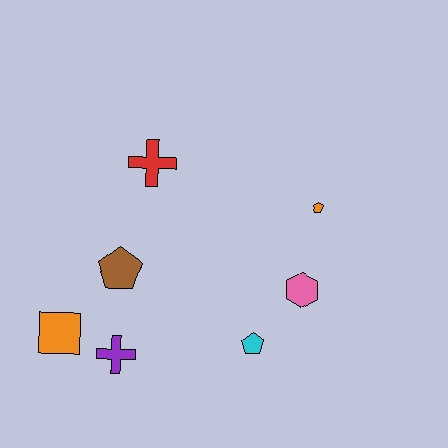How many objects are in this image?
There are 7 objects.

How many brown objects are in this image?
There is 1 brown object.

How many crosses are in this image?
There are 2 crosses.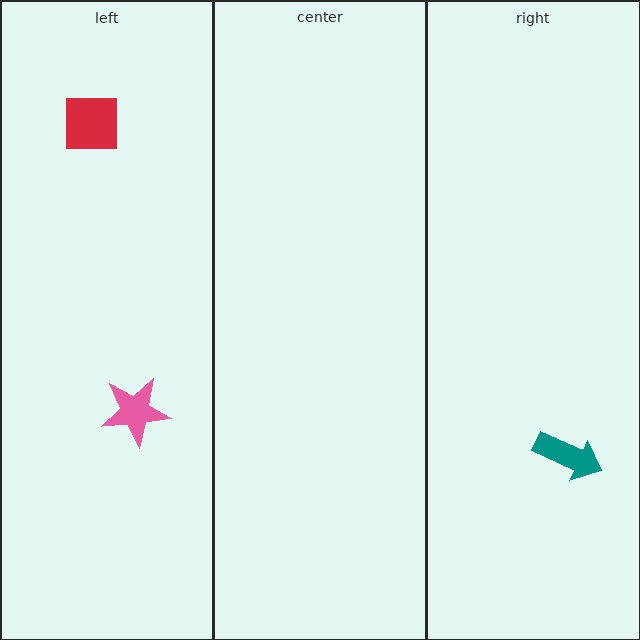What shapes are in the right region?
The teal arrow.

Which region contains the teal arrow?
The right region.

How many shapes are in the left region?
2.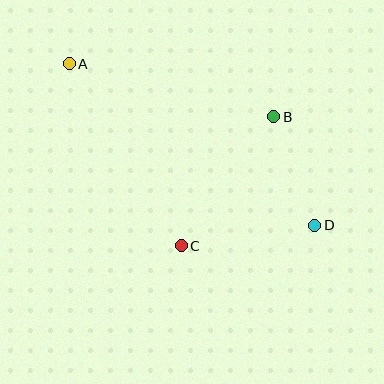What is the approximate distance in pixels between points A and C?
The distance between A and C is approximately 214 pixels.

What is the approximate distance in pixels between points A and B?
The distance between A and B is approximately 211 pixels.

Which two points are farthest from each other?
Points A and D are farthest from each other.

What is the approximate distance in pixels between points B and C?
The distance between B and C is approximately 159 pixels.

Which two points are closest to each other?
Points B and D are closest to each other.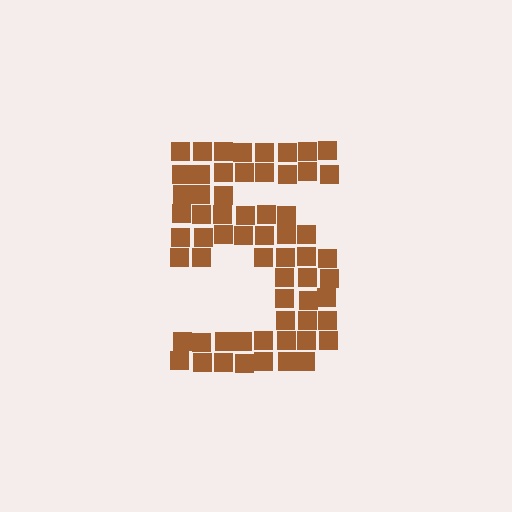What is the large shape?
The large shape is the digit 5.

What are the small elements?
The small elements are squares.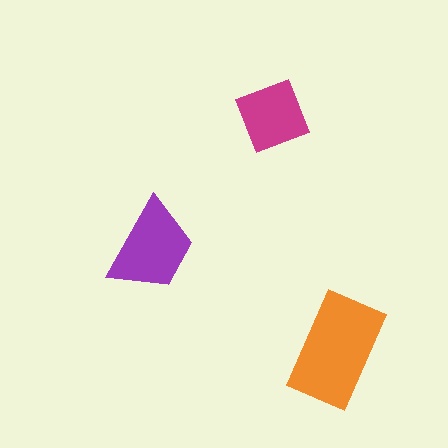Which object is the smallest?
The magenta diamond.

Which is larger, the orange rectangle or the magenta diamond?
The orange rectangle.